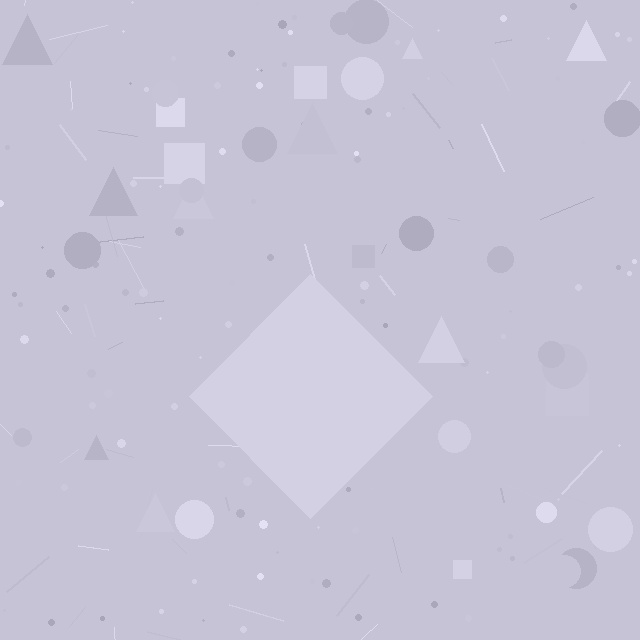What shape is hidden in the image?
A diamond is hidden in the image.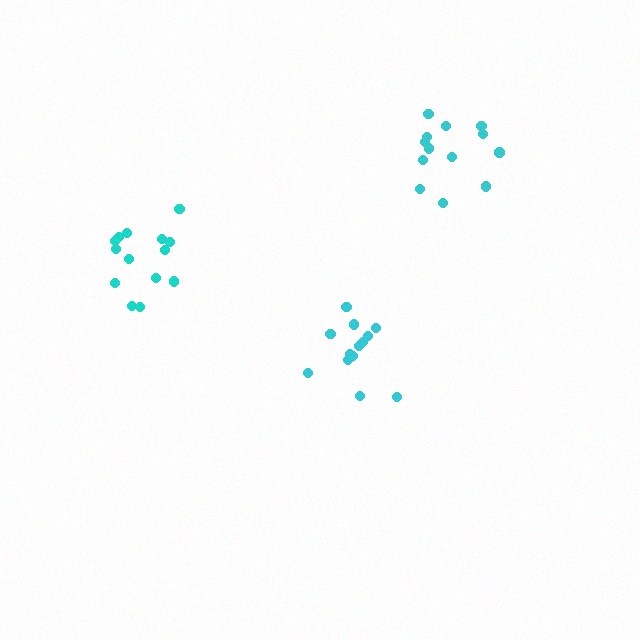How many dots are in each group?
Group 1: 13 dots, Group 2: 13 dots, Group 3: 14 dots (40 total).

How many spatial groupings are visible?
There are 3 spatial groupings.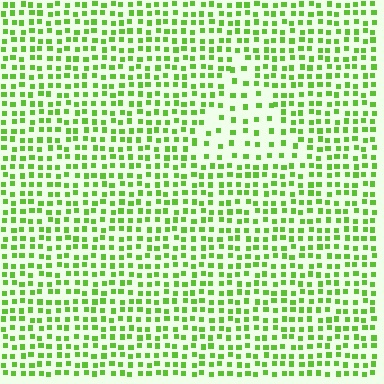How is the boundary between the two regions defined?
The boundary is defined by a change in element density (approximately 2.0x ratio). All elements are the same color, size, and shape.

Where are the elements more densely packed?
The elements are more densely packed outside the triangle boundary.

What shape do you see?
I see a triangle.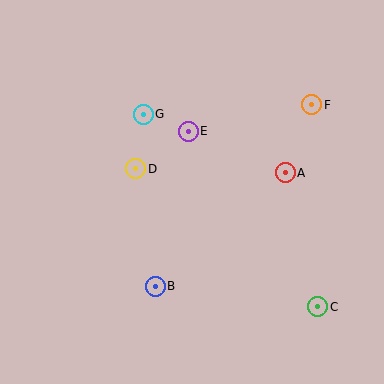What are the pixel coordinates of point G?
Point G is at (143, 114).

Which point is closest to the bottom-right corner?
Point C is closest to the bottom-right corner.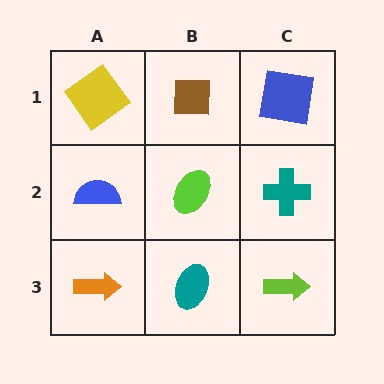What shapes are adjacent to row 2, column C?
A blue square (row 1, column C), a lime arrow (row 3, column C), a lime ellipse (row 2, column B).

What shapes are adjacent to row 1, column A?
A blue semicircle (row 2, column A), a brown square (row 1, column B).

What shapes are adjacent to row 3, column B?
A lime ellipse (row 2, column B), an orange arrow (row 3, column A), a lime arrow (row 3, column C).